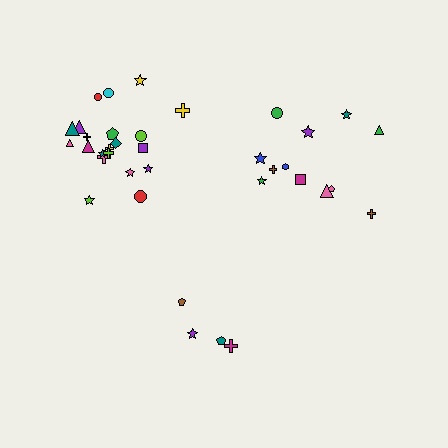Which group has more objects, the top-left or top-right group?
The top-left group.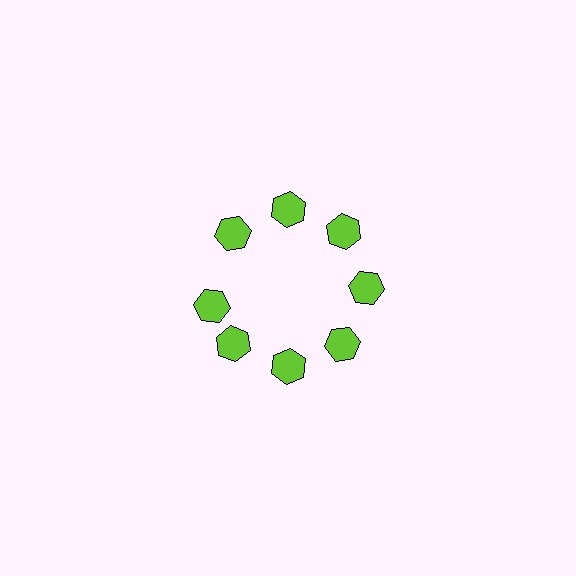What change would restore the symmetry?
The symmetry would be restored by rotating it back into even spacing with its neighbors so that all 8 hexagons sit at equal angles and equal distance from the center.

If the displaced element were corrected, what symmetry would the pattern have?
It would have 8-fold rotational symmetry — the pattern would map onto itself every 45 degrees.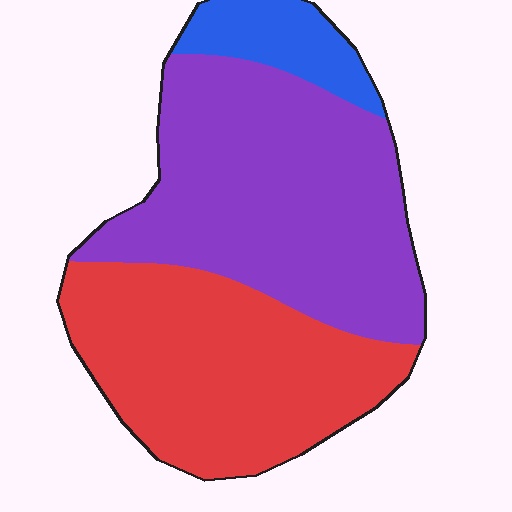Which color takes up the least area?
Blue, at roughly 10%.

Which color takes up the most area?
Purple, at roughly 50%.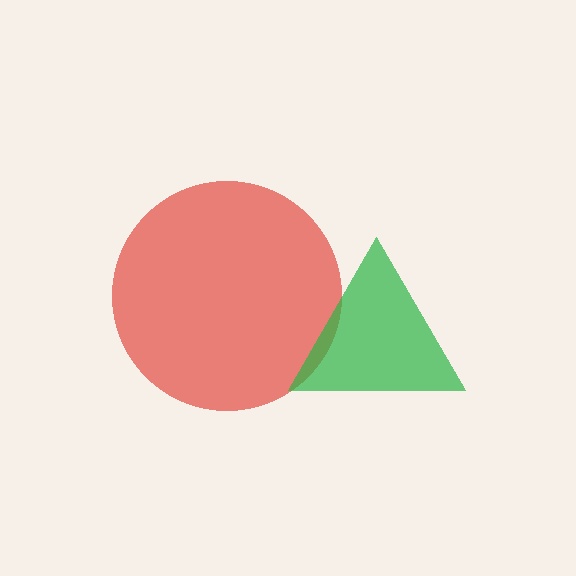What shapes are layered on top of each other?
The layered shapes are: a red circle, a green triangle.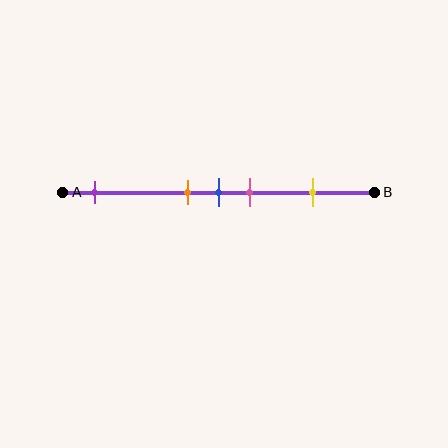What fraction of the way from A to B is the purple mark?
The purple mark is approximately 10% (0.1) of the way from A to B.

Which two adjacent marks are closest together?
The orange and blue marks are the closest adjacent pair.